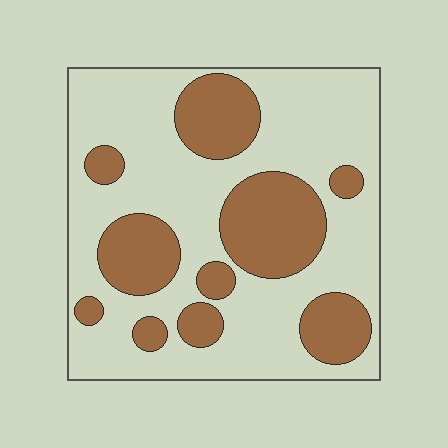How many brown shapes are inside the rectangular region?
10.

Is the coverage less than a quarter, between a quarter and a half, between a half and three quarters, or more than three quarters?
Between a quarter and a half.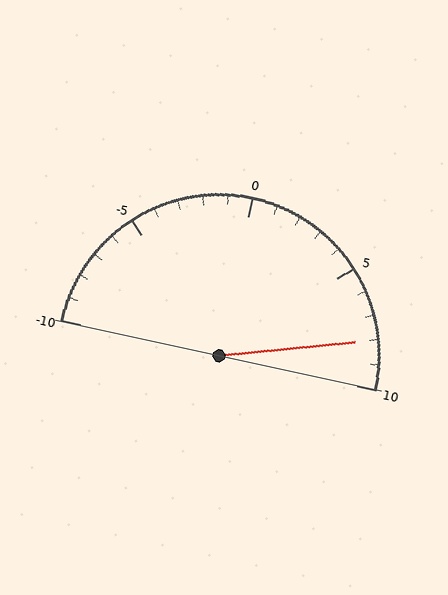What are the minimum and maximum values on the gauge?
The gauge ranges from -10 to 10.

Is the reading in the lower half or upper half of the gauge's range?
The reading is in the upper half of the range (-10 to 10).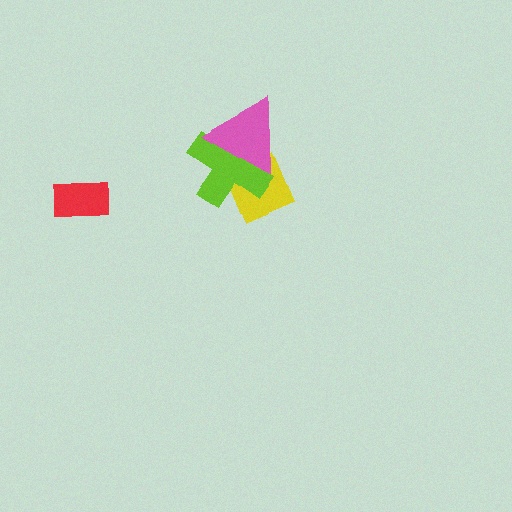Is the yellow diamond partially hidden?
Yes, it is partially covered by another shape.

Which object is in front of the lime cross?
The pink triangle is in front of the lime cross.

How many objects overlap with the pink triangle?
2 objects overlap with the pink triangle.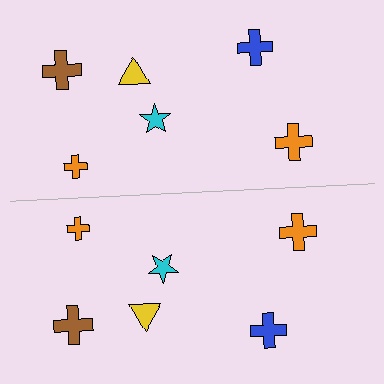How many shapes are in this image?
There are 12 shapes in this image.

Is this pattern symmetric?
Yes, this pattern has bilateral (reflection) symmetry.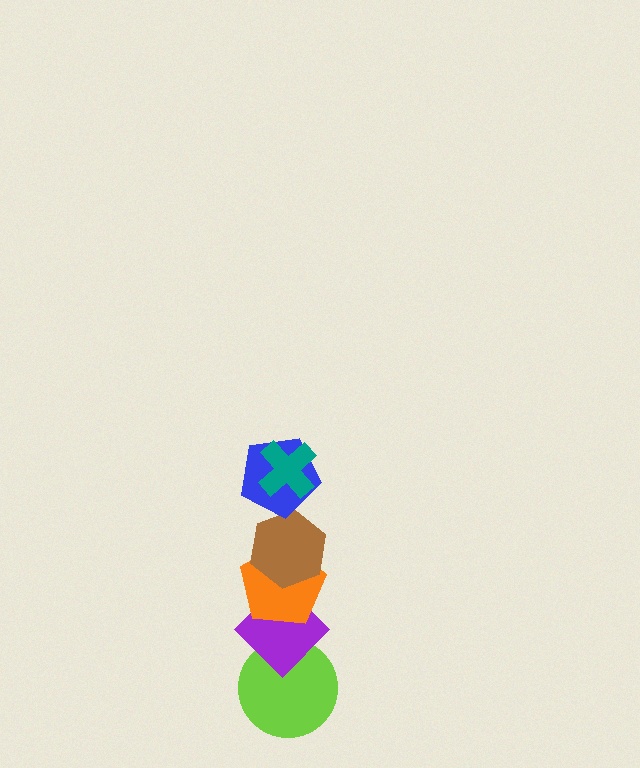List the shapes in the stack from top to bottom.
From top to bottom: the teal cross, the blue pentagon, the brown hexagon, the orange pentagon, the purple diamond, the lime circle.